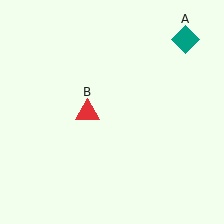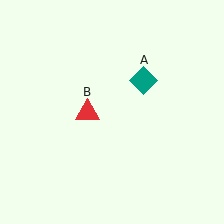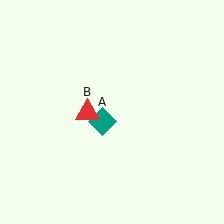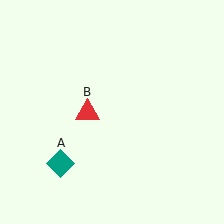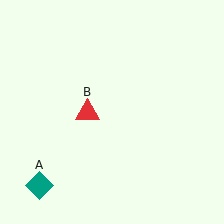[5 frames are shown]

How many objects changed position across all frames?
1 object changed position: teal diamond (object A).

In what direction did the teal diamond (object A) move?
The teal diamond (object A) moved down and to the left.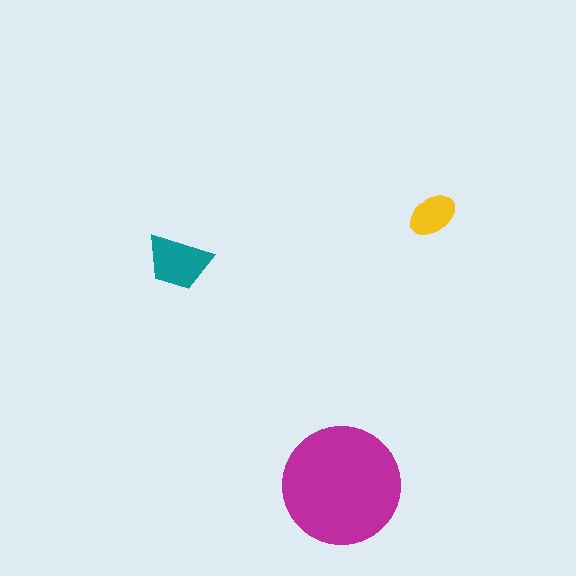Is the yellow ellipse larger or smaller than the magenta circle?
Smaller.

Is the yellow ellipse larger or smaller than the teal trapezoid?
Smaller.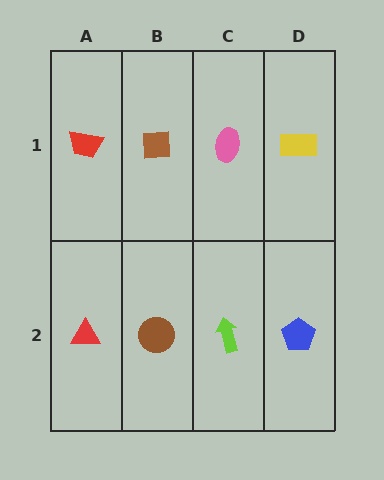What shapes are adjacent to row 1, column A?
A red triangle (row 2, column A), a brown square (row 1, column B).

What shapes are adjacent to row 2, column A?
A red trapezoid (row 1, column A), a brown circle (row 2, column B).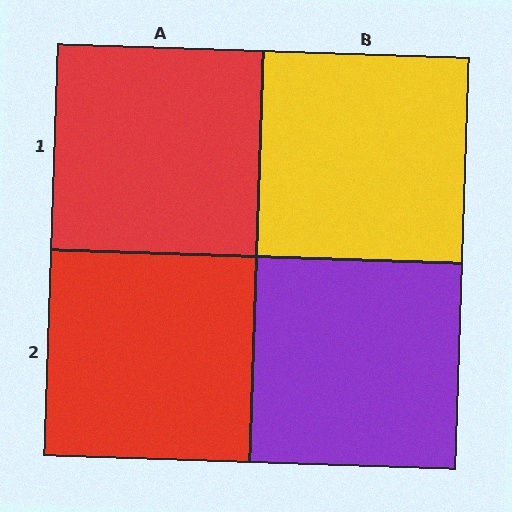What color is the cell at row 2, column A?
Red.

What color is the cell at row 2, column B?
Purple.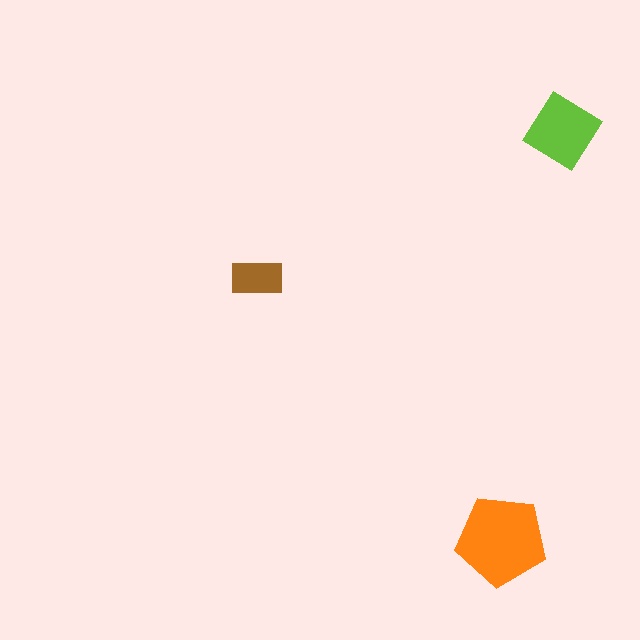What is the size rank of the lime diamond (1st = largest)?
2nd.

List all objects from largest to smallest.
The orange pentagon, the lime diamond, the brown rectangle.